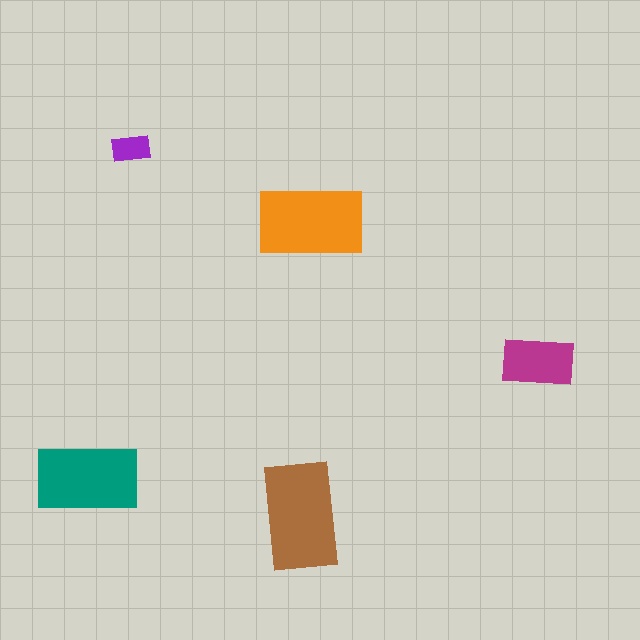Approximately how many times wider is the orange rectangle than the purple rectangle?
About 3 times wider.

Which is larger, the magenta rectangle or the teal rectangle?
The teal one.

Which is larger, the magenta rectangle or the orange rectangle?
The orange one.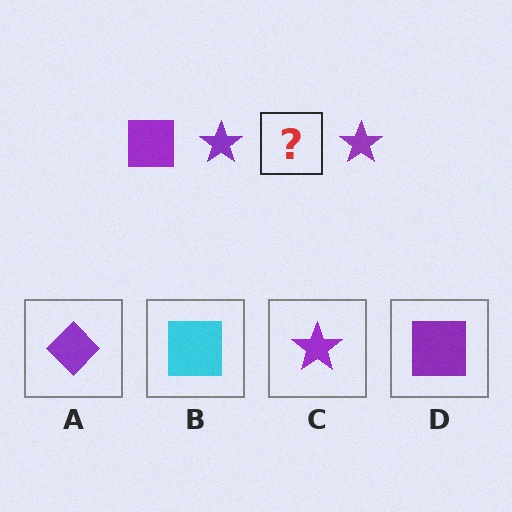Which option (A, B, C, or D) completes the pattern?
D.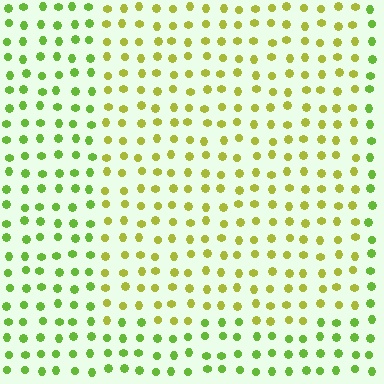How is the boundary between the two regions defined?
The boundary is defined purely by a slight shift in hue (about 32 degrees). Spacing, size, and orientation are identical on both sides.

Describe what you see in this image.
The image is filled with small lime elements in a uniform arrangement. A rectangle-shaped region is visible where the elements are tinted to a slightly different hue, forming a subtle color boundary.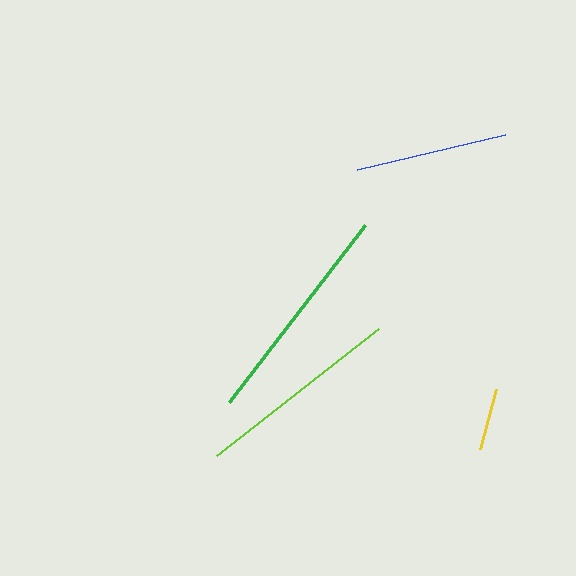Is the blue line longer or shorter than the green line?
The green line is longer than the blue line.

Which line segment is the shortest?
The yellow line is the shortest at approximately 62 pixels.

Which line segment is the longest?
The green line is the longest at approximately 223 pixels.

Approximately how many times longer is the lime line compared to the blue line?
The lime line is approximately 1.4 times the length of the blue line.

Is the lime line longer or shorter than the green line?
The green line is longer than the lime line.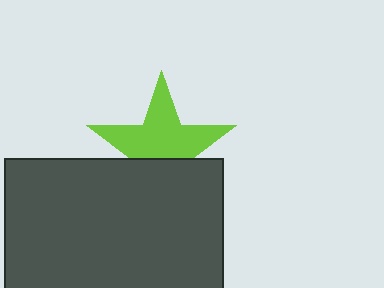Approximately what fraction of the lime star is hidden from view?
Roughly 38% of the lime star is hidden behind the dark gray rectangle.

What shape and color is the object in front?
The object in front is a dark gray rectangle.